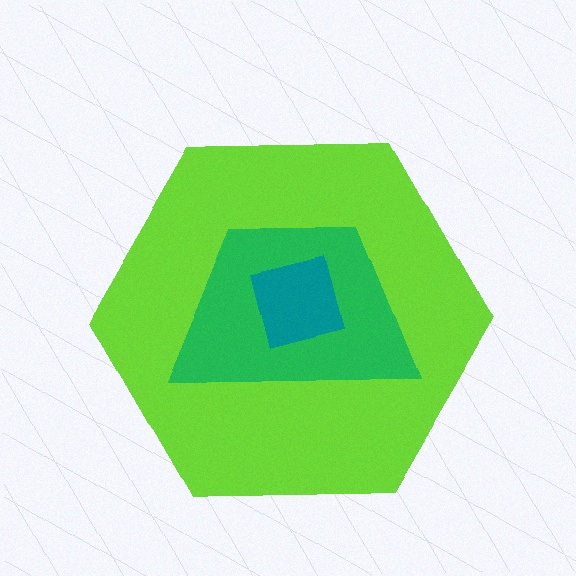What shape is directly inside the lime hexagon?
The green trapezoid.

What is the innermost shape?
The teal square.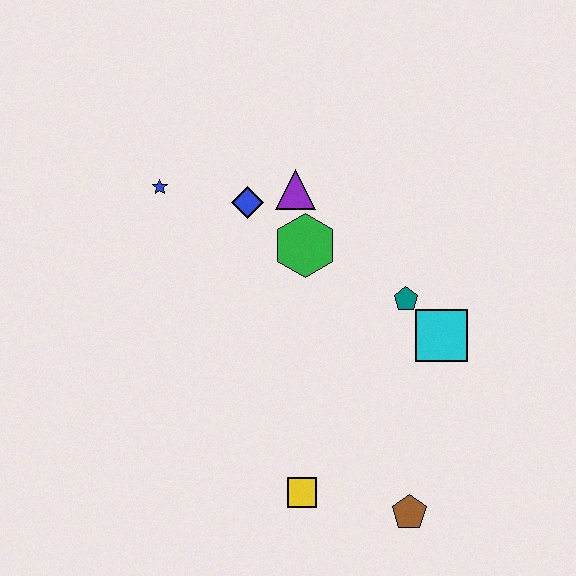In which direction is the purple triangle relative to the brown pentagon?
The purple triangle is above the brown pentagon.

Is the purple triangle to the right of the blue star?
Yes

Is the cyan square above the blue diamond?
No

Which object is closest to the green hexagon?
The purple triangle is closest to the green hexagon.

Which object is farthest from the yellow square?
The blue star is farthest from the yellow square.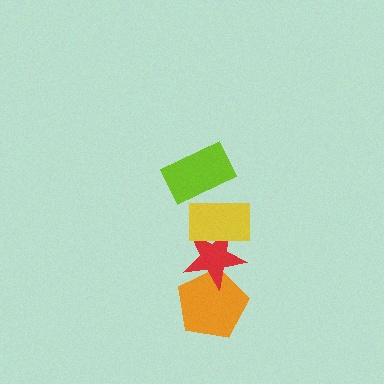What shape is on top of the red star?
The yellow rectangle is on top of the red star.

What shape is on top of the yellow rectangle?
The lime rectangle is on top of the yellow rectangle.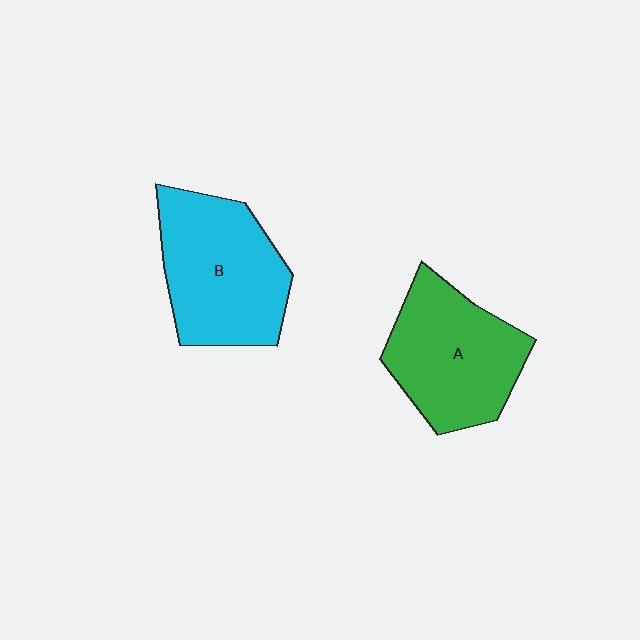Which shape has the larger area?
Shape B (cyan).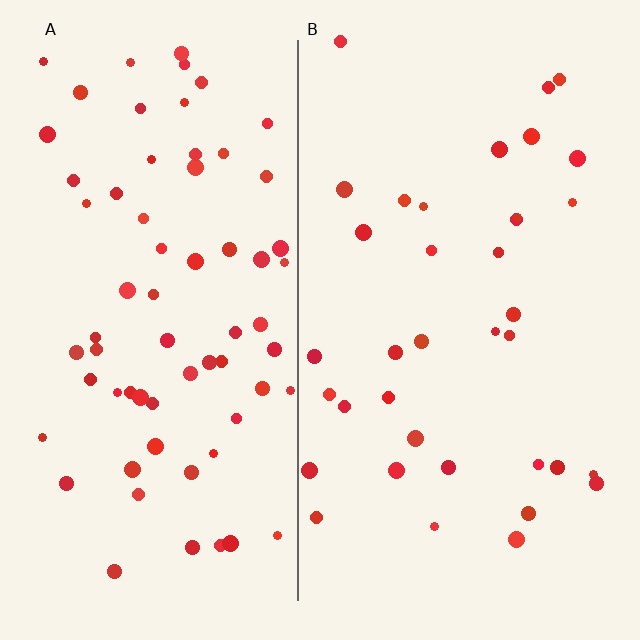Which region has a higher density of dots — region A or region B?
A (the left).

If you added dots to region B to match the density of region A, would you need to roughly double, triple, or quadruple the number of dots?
Approximately double.